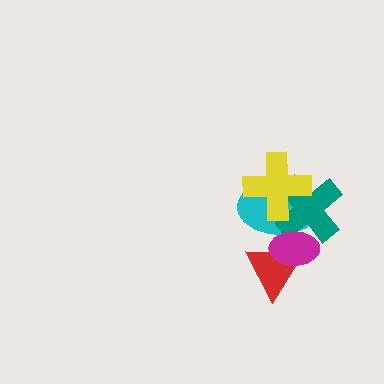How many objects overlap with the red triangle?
2 objects overlap with the red triangle.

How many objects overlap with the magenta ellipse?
3 objects overlap with the magenta ellipse.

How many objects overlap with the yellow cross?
2 objects overlap with the yellow cross.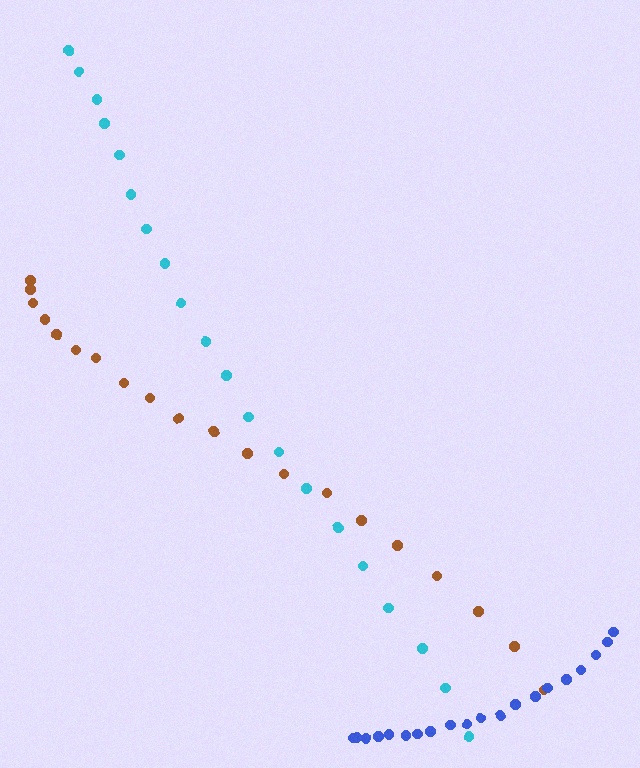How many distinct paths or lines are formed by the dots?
There are 3 distinct paths.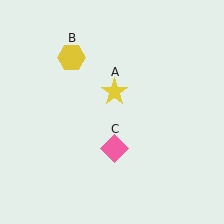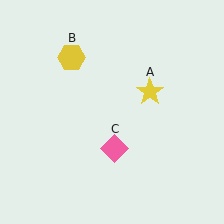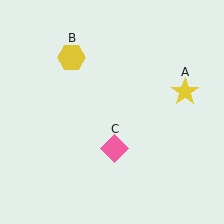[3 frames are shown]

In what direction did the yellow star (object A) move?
The yellow star (object A) moved right.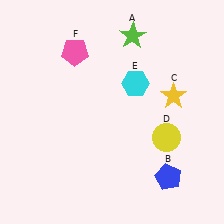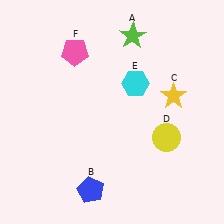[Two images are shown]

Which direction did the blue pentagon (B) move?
The blue pentagon (B) moved left.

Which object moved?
The blue pentagon (B) moved left.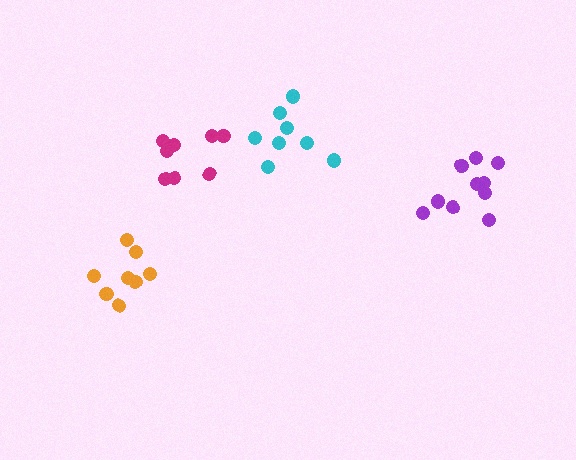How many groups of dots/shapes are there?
There are 4 groups.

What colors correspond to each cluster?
The clusters are colored: purple, cyan, orange, magenta.